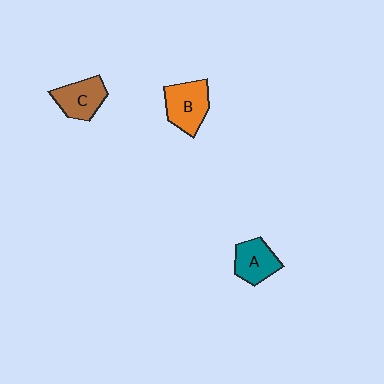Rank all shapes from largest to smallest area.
From largest to smallest: B (orange), C (brown), A (teal).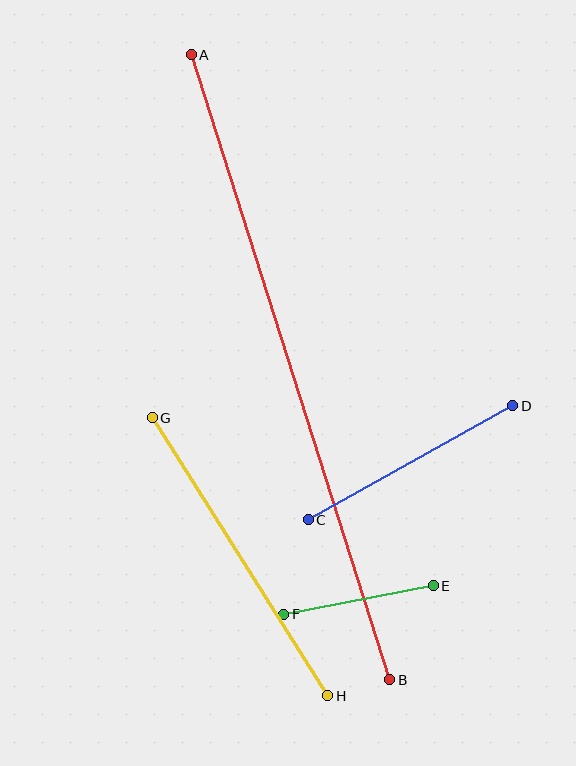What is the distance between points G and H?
The distance is approximately 329 pixels.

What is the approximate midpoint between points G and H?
The midpoint is at approximately (240, 557) pixels.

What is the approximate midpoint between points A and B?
The midpoint is at approximately (290, 367) pixels.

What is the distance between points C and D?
The distance is approximately 234 pixels.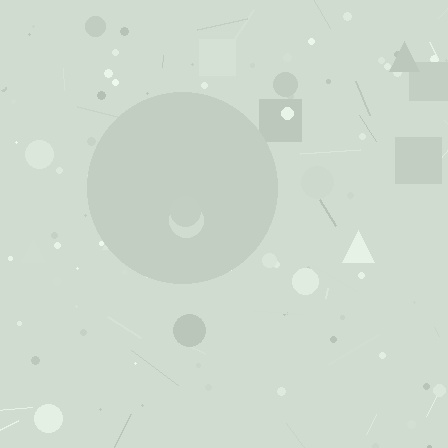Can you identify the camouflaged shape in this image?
The camouflaged shape is a circle.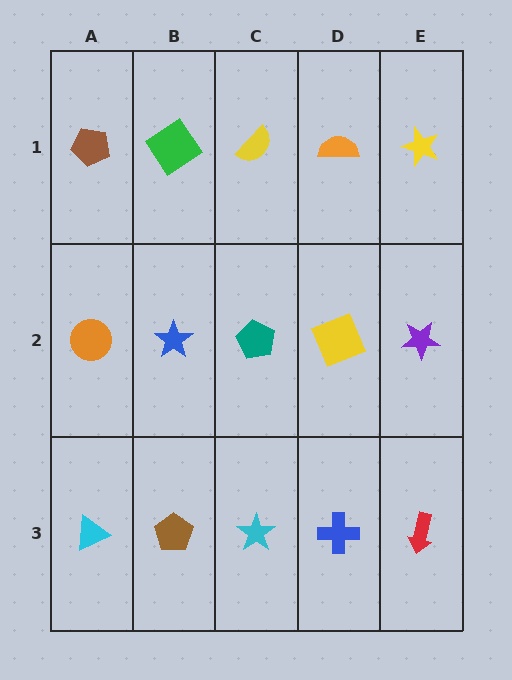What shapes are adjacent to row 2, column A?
A brown pentagon (row 1, column A), a cyan triangle (row 3, column A), a blue star (row 2, column B).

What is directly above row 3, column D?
A yellow square.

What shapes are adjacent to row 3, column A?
An orange circle (row 2, column A), a brown pentagon (row 3, column B).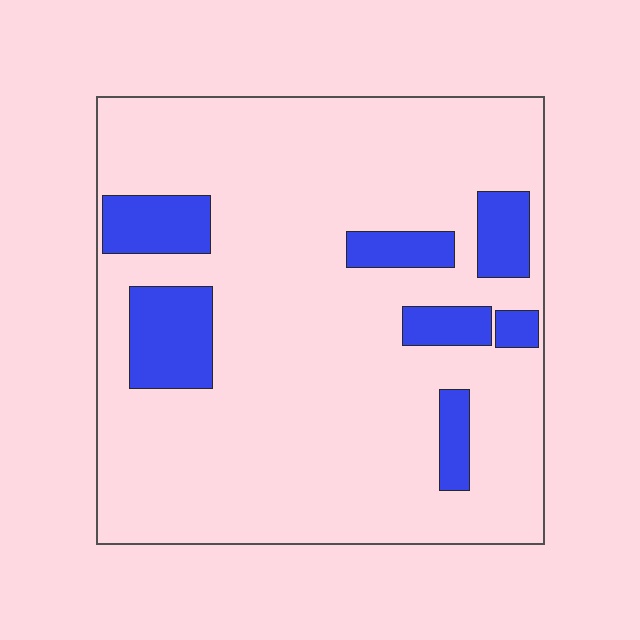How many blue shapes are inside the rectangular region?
7.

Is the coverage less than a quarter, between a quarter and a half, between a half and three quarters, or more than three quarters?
Less than a quarter.